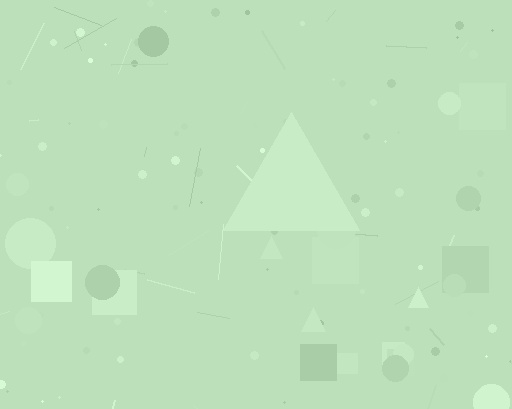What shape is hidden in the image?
A triangle is hidden in the image.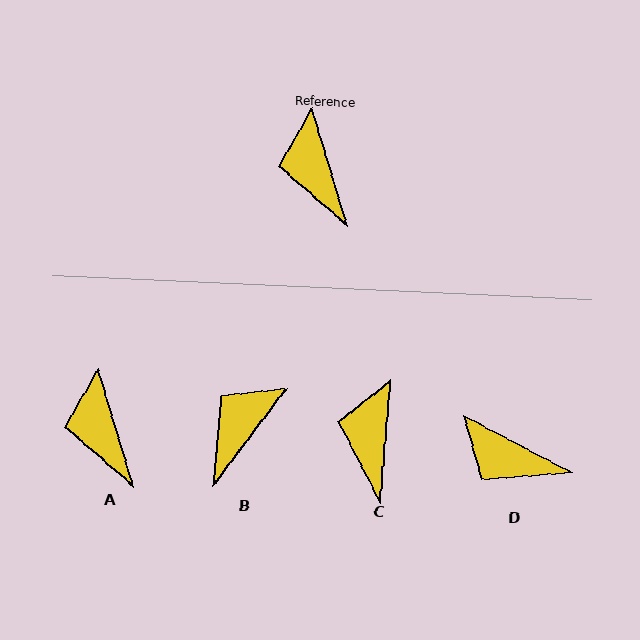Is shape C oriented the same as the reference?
No, it is off by about 21 degrees.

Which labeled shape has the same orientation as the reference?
A.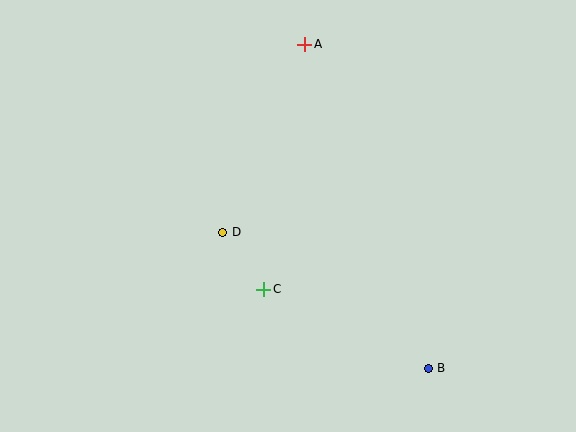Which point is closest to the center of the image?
Point D at (223, 232) is closest to the center.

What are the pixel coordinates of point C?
Point C is at (264, 289).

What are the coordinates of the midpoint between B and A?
The midpoint between B and A is at (367, 206).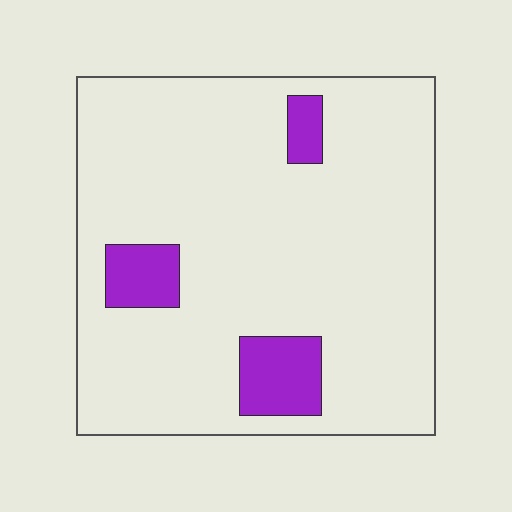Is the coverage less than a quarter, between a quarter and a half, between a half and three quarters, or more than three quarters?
Less than a quarter.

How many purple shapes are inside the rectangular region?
3.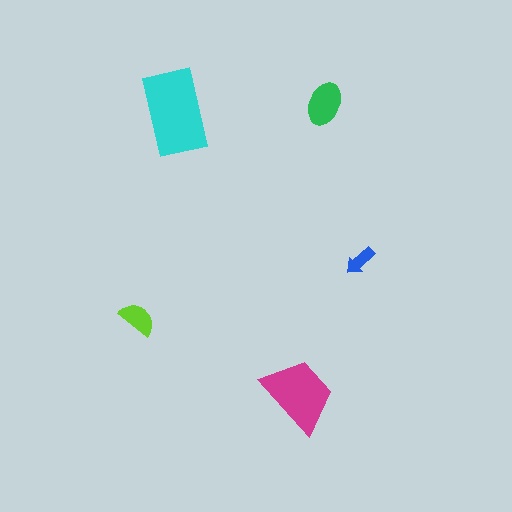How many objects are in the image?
There are 5 objects in the image.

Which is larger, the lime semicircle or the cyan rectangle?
The cyan rectangle.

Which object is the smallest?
The blue arrow.